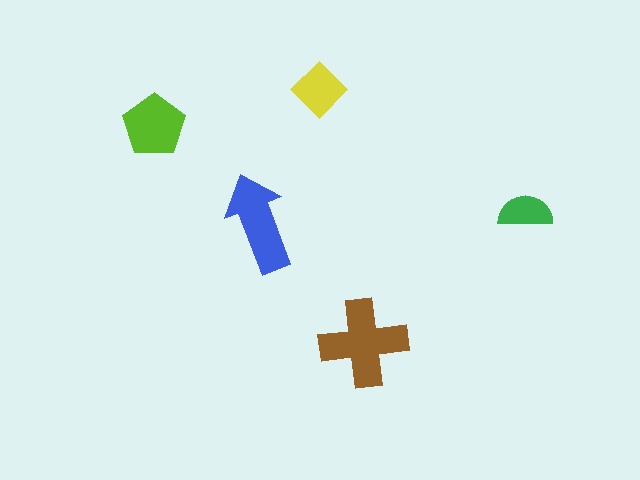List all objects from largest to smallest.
The brown cross, the blue arrow, the lime pentagon, the yellow diamond, the green semicircle.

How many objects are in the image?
There are 5 objects in the image.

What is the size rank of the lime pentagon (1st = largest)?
3rd.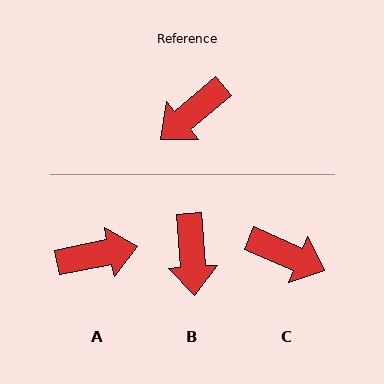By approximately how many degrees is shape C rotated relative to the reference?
Approximately 116 degrees counter-clockwise.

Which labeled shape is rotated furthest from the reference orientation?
A, about 151 degrees away.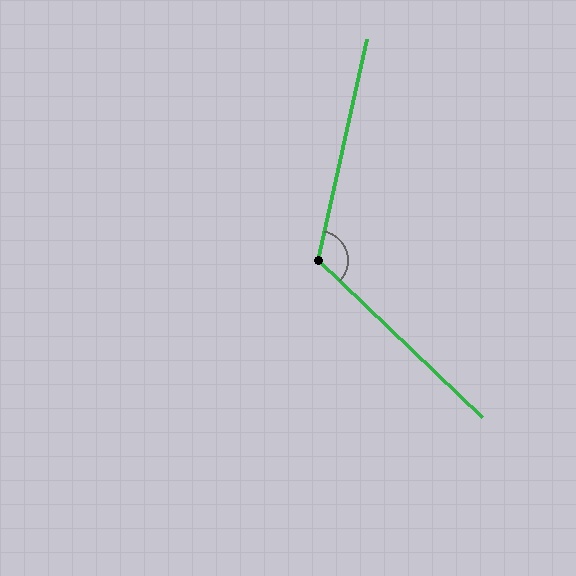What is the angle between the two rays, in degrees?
Approximately 121 degrees.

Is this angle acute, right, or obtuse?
It is obtuse.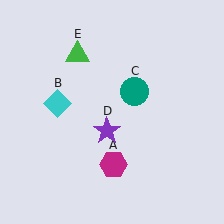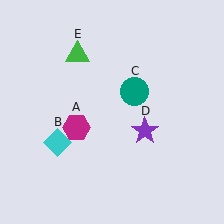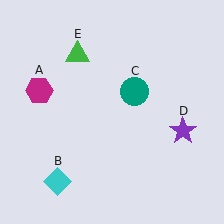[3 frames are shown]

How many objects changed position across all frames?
3 objects changed position: magenta hexagon (object A), cyan diamond (object B), purple star (object D).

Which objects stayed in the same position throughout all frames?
Teal circle (object C) and green triangle (object E) remained stationary.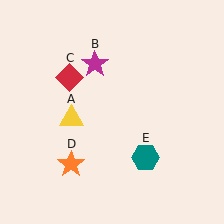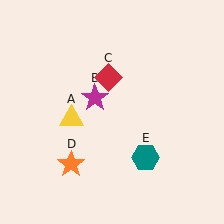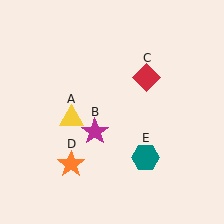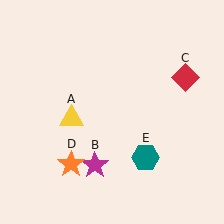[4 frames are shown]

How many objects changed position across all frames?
2 objects changed position: magenta star (object B), red diamond (object C).